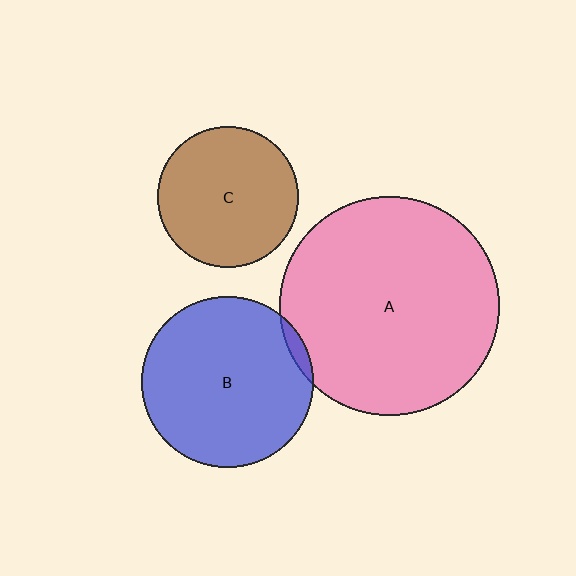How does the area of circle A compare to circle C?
Approximately 2.4 times.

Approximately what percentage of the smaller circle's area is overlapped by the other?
Approximately 5%.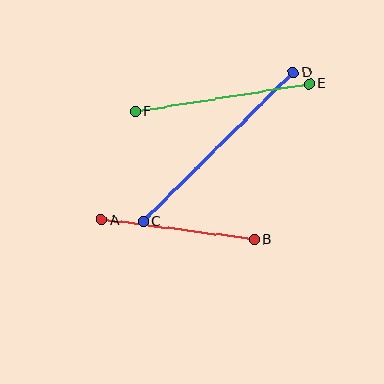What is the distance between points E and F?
The distance is approximately 176 pixels.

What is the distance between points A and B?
The distance is approximately 154 pixels.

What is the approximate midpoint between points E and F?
The midpoint is at approximately (222, 97) pixels.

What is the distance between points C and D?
The distance is approximately 212 pixels.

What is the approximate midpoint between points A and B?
The midpoint is at approximately (178, 230) pixels.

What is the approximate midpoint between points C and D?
The midpoint is at approximately (218, 147) pixels.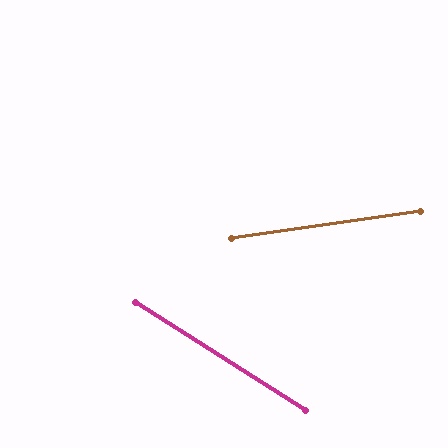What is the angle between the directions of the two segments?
Approximately 40 degrees.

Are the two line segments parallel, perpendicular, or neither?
Neither parallel nor perpendicular — they differ by about 40°.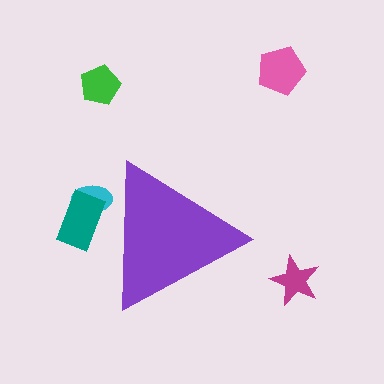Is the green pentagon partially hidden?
No, the green pentagon is fully visible.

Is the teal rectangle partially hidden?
Yes, the teal rectangle is partially hidden behind the purple triangle.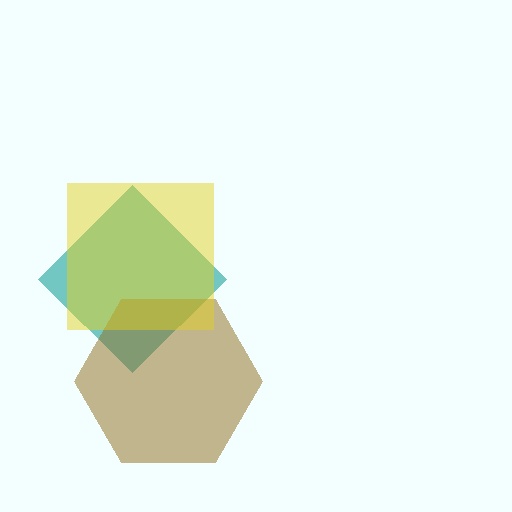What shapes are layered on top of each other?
The layered shapes are: a teal diamond, a brown hexagon, a yellow square.